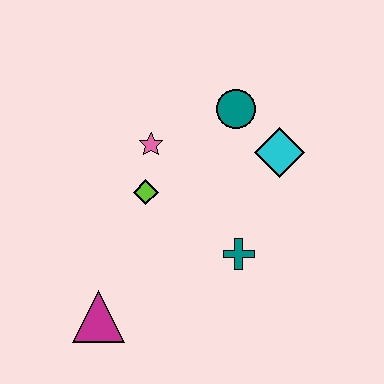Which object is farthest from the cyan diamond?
The magenta triangle is farthest from the cyan diamond.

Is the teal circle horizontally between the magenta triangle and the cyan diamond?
Yes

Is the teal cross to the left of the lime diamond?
No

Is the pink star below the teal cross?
No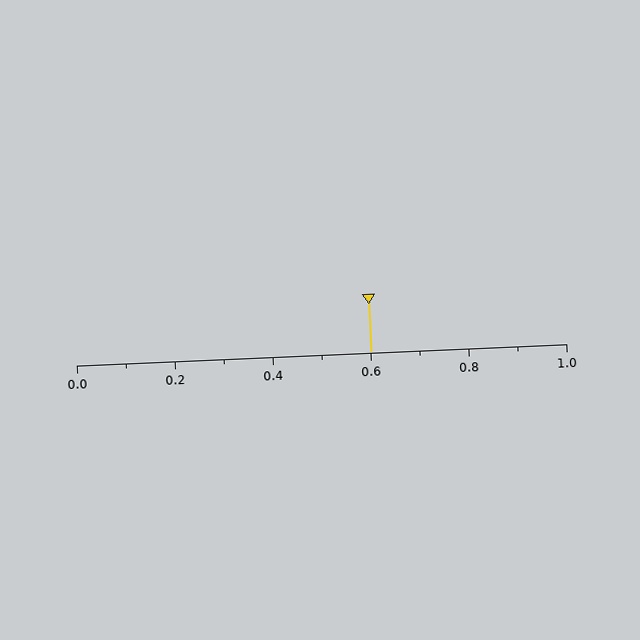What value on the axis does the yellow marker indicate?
The marker indicates approximately 0.6.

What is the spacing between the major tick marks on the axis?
The major ticks are spaced 0.2 apart.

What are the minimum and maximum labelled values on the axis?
The axis runs from 0.0 to 1.0.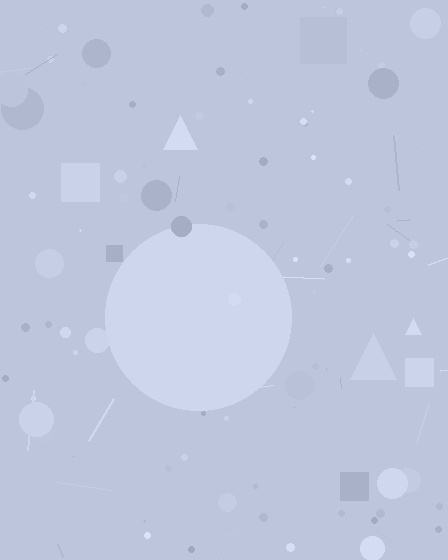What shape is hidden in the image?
A circle is hidden in the image.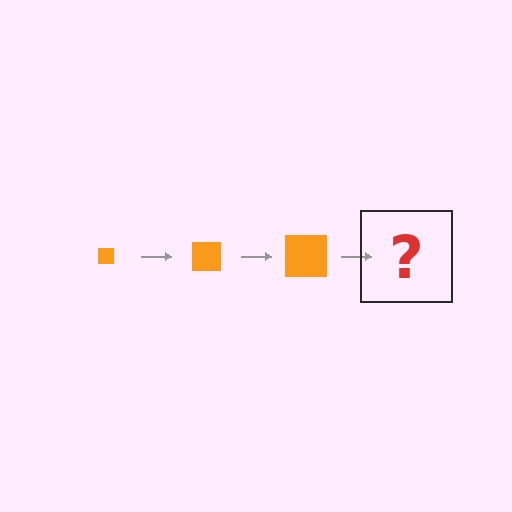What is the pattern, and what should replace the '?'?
The pattern is that the square gets progressively larger each step. The '?' should be an orange square, larger than the previous one.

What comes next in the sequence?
The next element should be an orange square, larger than the previous one.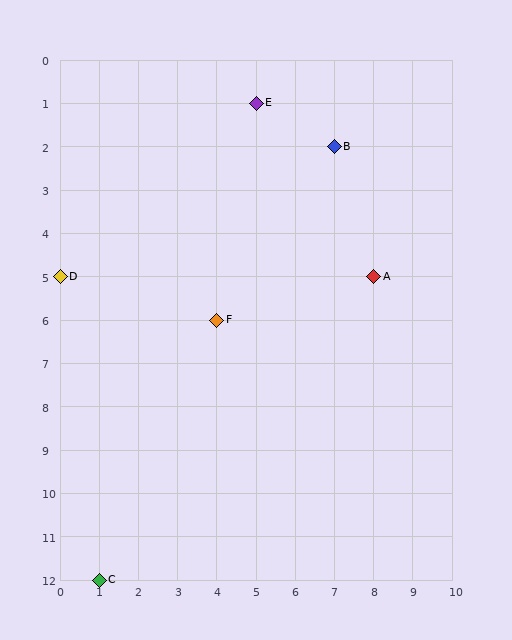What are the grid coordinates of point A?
Point A is at grid coordinates (8, 5).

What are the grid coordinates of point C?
Point C is at grid coordinates (1, 12).